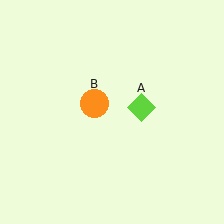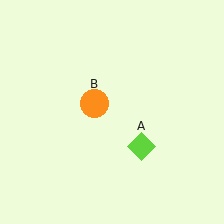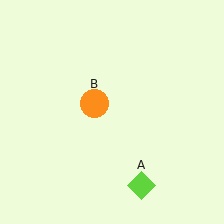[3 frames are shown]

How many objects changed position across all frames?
1 object changed position: lime diamond (object A).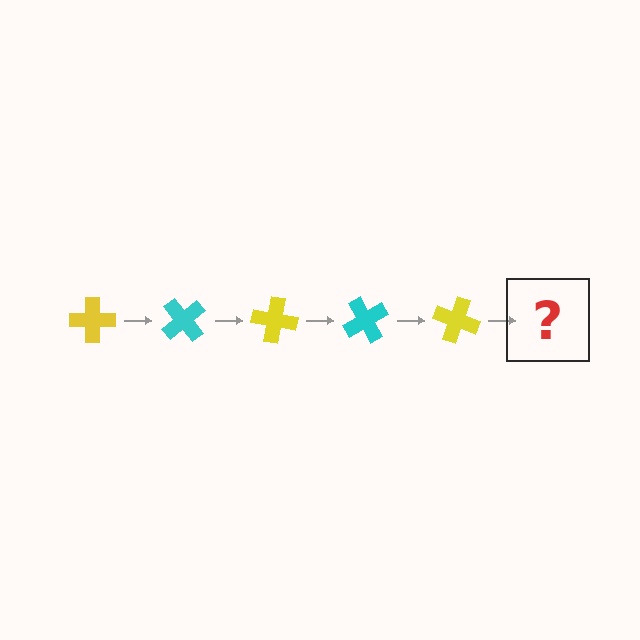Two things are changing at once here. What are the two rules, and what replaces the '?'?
The two rules are that it rotates 50 degrees each step and the color cycles through yellow and cyan. The '?' should be a cyan cross, rotated 250 degrees from the start.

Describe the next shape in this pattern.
It should be a cyan cross, rotated 250 degrees from the start.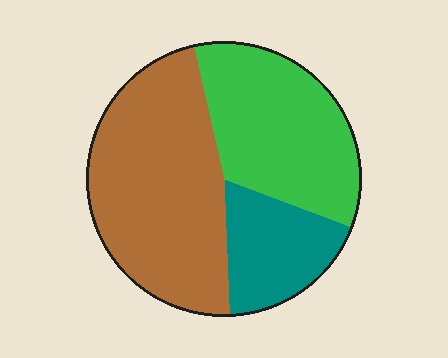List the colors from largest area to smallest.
From largest to smallest: brown, green, teal.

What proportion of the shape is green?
Green covers about 35% of the shape.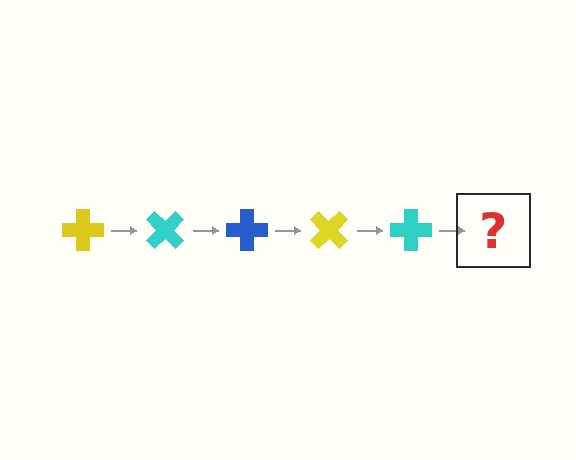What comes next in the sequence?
The next element should be a blue cross, rotated 225 degrees from the start.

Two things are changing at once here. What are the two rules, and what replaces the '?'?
The two rules are that it rotates 45 degrees each step and the color cycles through yellow, cyan, and blue. The '?' should be a blue cross, rotated 225 degrees from the start.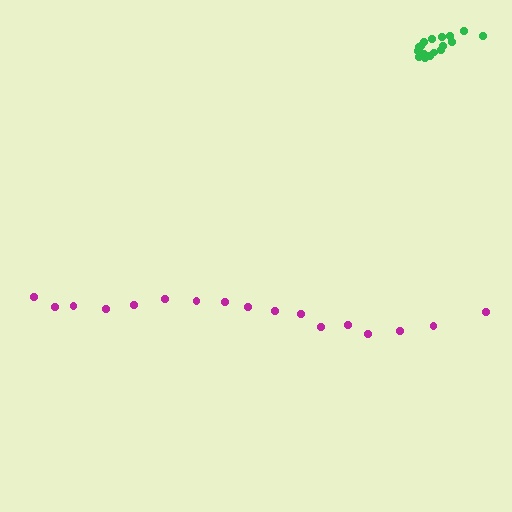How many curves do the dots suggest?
There are 2 distinct paths.